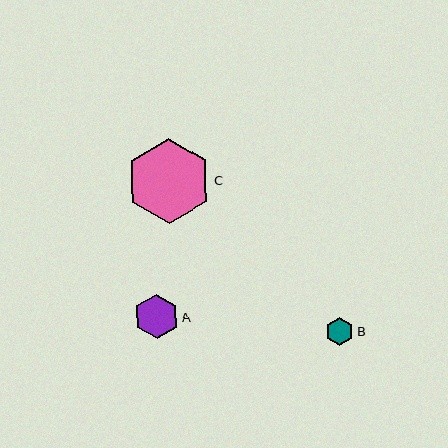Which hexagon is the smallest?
Hexagon B is the smallest with a size of approximately 28 pixels.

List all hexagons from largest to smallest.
From largest to smallest: C, A, B.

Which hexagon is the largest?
Hexagon C is the largest with a size of approximately 85 pixels.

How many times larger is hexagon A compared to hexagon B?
Hexagon A is approximately 1.6 times the size of hexagon B.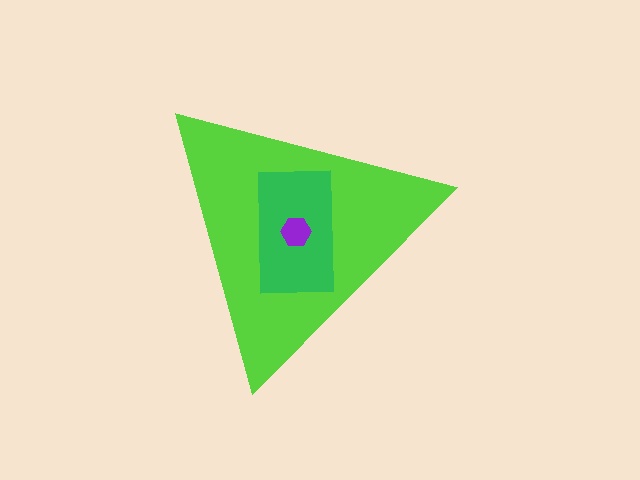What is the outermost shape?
The lime triangle.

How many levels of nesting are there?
3.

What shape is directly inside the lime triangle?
The green rectangle.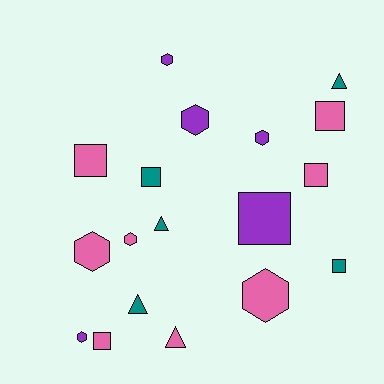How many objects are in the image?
There are 18 objects.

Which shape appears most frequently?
Square, with 7 objects.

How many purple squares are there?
There is 1 purple square.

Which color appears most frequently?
Pink, with 8 objects.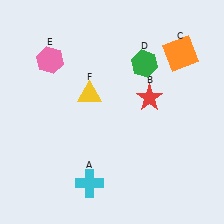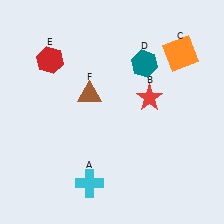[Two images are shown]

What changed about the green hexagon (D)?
In Image 1, D is green. In Image 2, it changed to teal.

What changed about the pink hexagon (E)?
In Image 1, E is pink. In Image 2, it changed to red.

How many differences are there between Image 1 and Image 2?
There are 3 differences between the two images.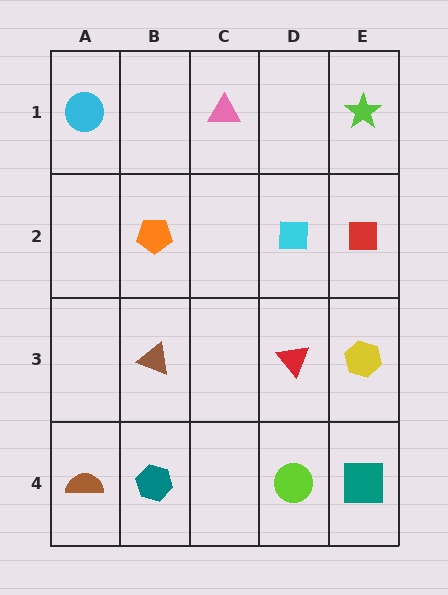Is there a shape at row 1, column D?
No, that cell is empty.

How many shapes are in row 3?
3 shapes.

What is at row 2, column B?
An orange pentagon.